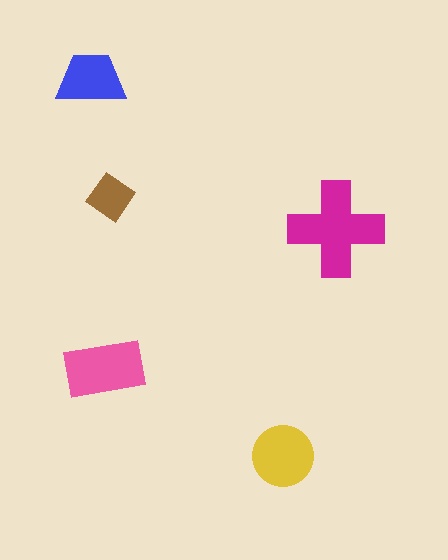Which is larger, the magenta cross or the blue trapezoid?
The magenta cross.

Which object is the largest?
The magenta cross.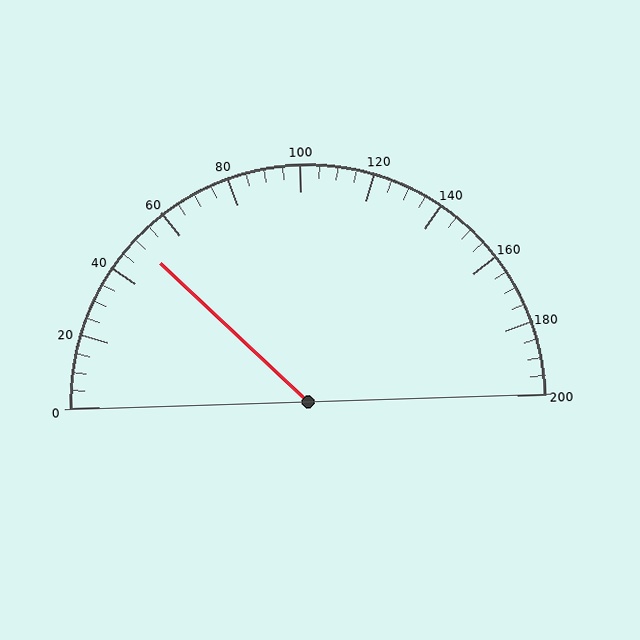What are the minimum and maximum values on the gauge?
The gauge ranges from 0 to 200.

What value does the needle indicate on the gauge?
The needle indicates approximately 50.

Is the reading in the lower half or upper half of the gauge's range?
The reading is in the lower half of the range (0 to 200).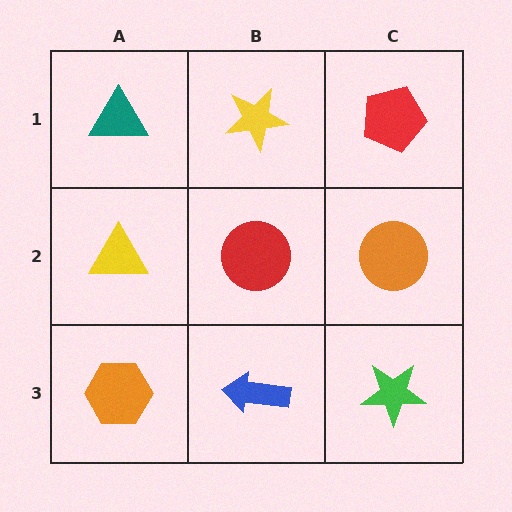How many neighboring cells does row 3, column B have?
3.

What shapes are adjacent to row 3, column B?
A red circle (row 2, column B), an orange hexagon (row 3, column A), a green star (row 3, column C).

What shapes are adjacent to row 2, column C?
A red pentagon (row 1, column C), a green star (row 3, column C), a red circle (row 2, column B).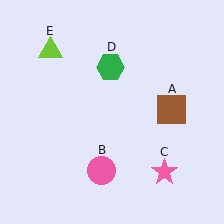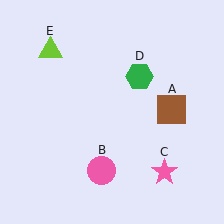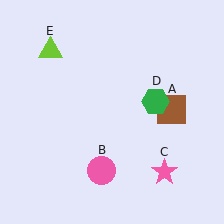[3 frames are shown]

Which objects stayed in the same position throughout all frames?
Brown square (object A) and pink circle (object B) and pink star (object C) and lime triangle (object E) remained stationary.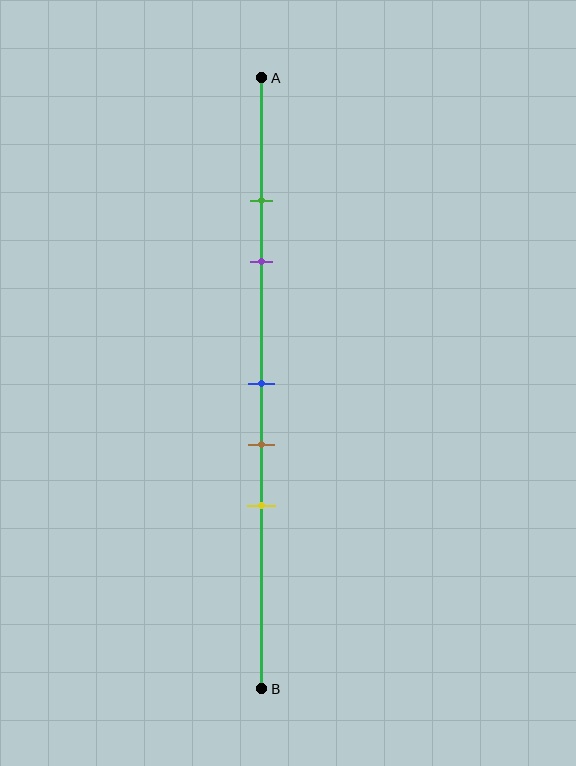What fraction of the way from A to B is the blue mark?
The blue mark is approximately 50% (0.5) of the way from A to B.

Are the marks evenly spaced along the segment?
No, the marks are not evenly spaced.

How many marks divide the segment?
There are 5 marks dividing the segment.